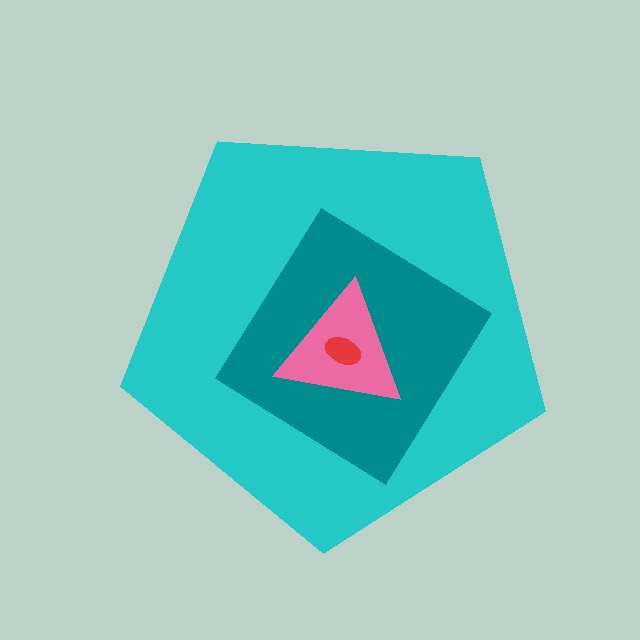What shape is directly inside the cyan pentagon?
The teal diamond.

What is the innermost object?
The red ellipse.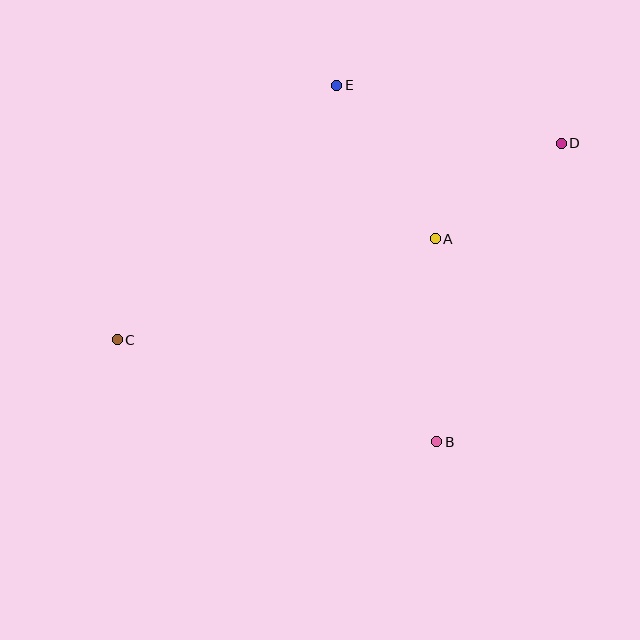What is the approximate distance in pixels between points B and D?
The distance between B and D is approximately 323 pixels.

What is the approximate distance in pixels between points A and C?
The distance between A and C is approximately 333 pixels.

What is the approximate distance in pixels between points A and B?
The distance between A and B is approximately 203 pixels.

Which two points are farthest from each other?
Points C and D are farthest from each other.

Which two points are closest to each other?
Points A and D are closest to each other.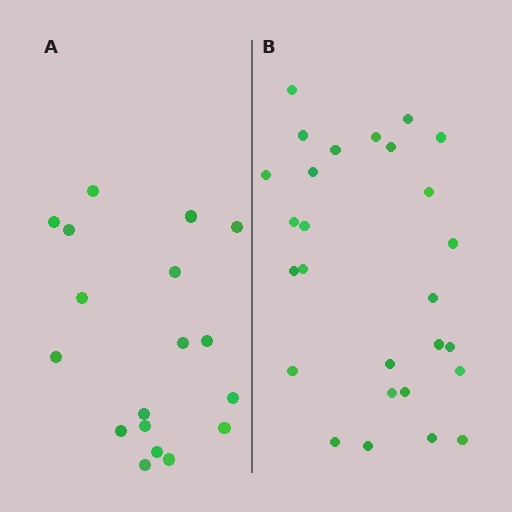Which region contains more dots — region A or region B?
Region B (the right region) has more dots.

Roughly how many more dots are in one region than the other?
Region B has roughly 8 or so more dots than region A.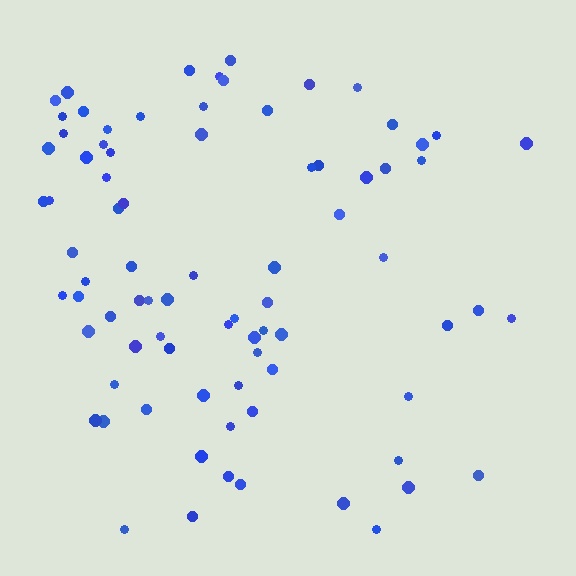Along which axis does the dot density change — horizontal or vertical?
Horizontal.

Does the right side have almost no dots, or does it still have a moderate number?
Still a moderate number, just noticeably fewer than the left.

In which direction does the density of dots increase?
From right to left, with the left side densest.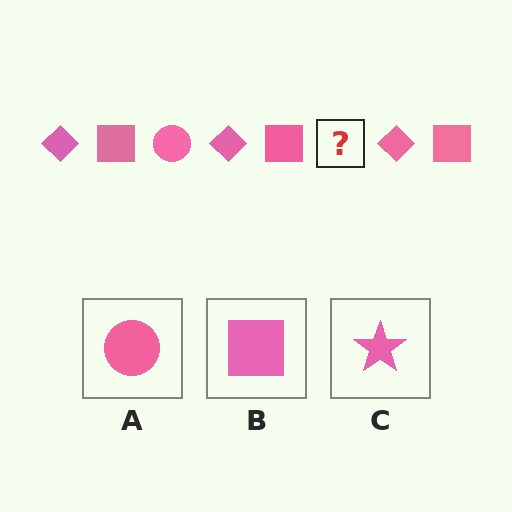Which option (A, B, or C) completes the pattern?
A.